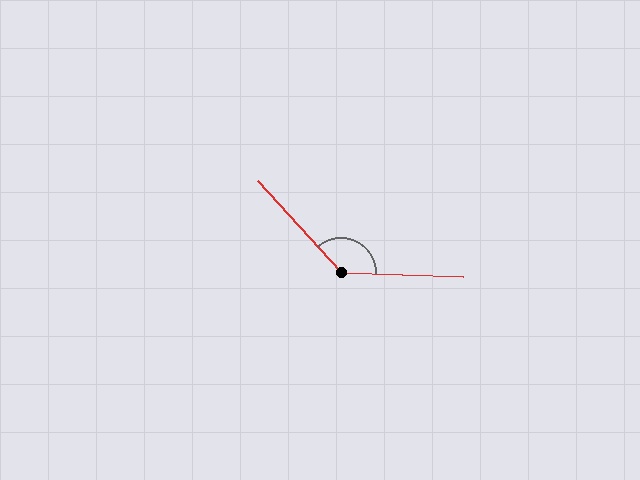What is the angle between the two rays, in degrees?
Approximately 134 degrees.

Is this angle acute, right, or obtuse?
It is obtuse.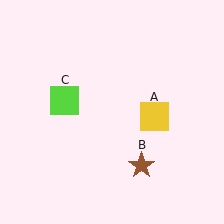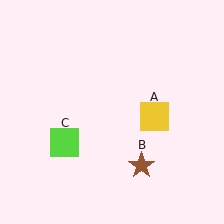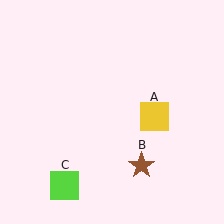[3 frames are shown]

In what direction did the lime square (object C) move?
The lime square (object C) moved down.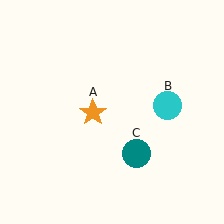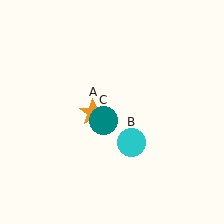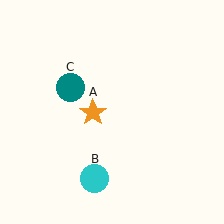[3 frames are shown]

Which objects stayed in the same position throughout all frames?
Orange star (object A) remained stationary.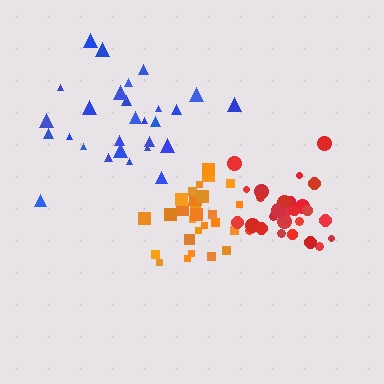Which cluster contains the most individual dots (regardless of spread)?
Orange (28).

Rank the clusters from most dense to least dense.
red, orange, blue.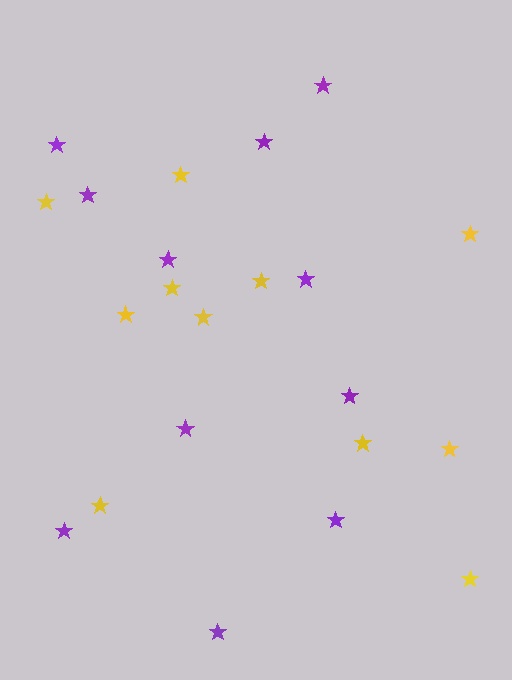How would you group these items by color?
There are 2 groups: one group of yellow stars (11) and one group of purple stars (11).